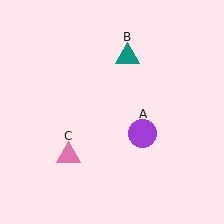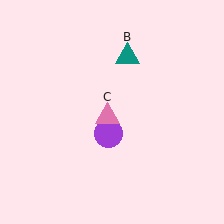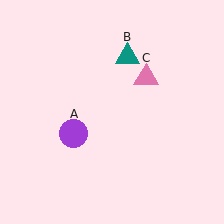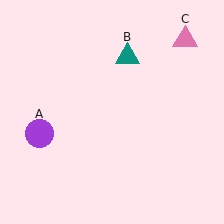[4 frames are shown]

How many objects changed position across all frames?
2 objects changed position: purple circle (object A), pink triangle (object C).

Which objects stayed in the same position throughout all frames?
Teal triangle (object B) remained stationary.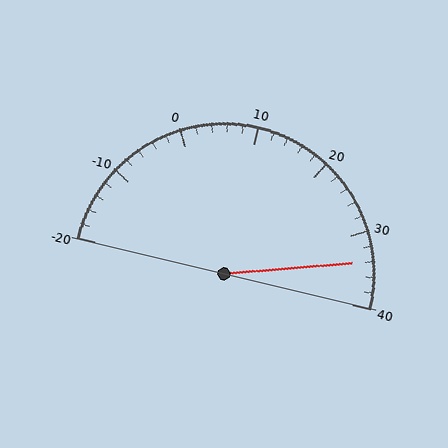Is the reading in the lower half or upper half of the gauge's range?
The reading is in the upper half of the range (-20 to 40).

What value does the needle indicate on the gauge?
The needle indicates approximately 34.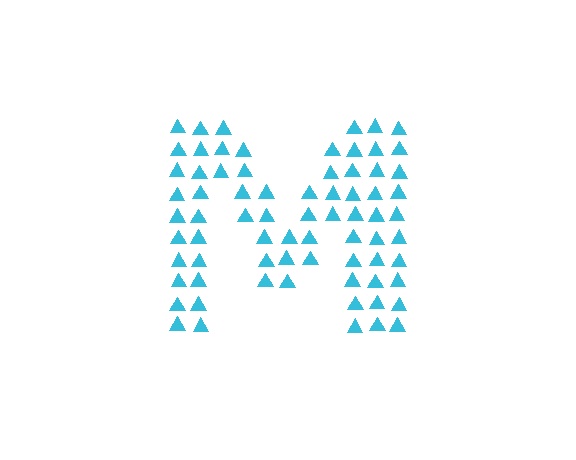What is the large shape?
The large shape is the letter M.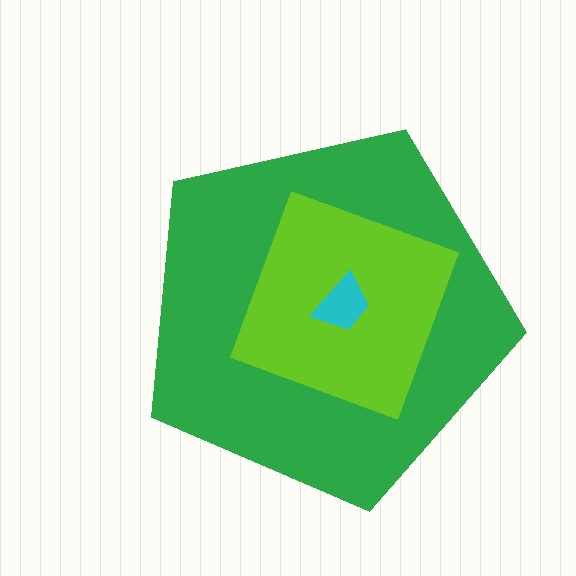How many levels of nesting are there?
3.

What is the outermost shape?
The green pentagon.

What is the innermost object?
The cyan trapezoid.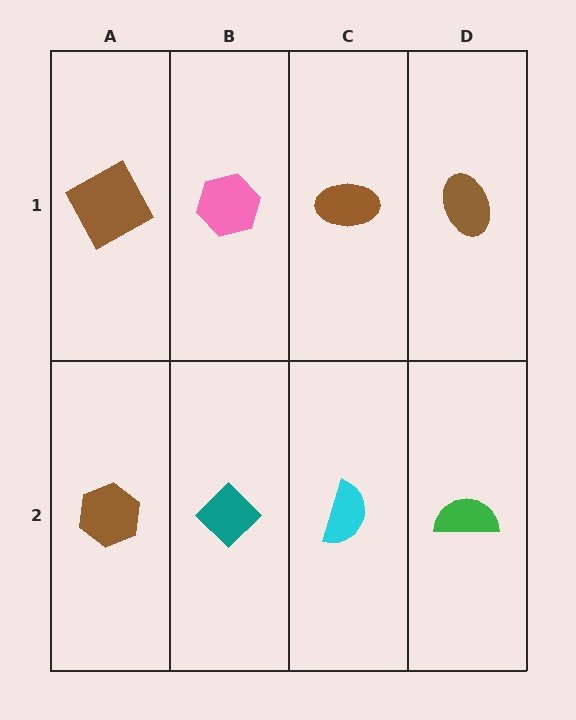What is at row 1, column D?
A brown ellipse.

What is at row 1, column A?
A brown square.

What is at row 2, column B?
A teal diamond.